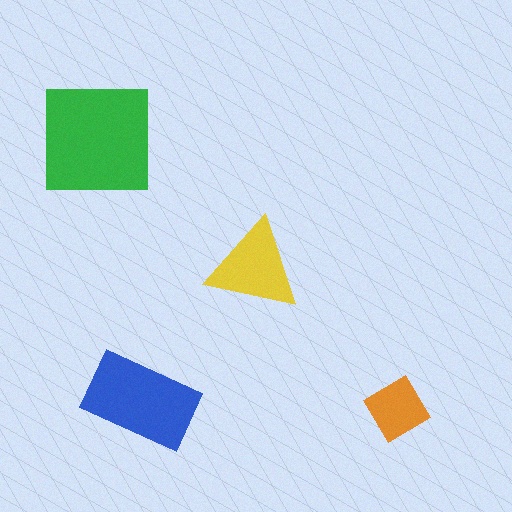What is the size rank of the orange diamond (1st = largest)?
4th.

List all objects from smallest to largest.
The orange diamond, the yellow triangle, the blue rectangle, the green square.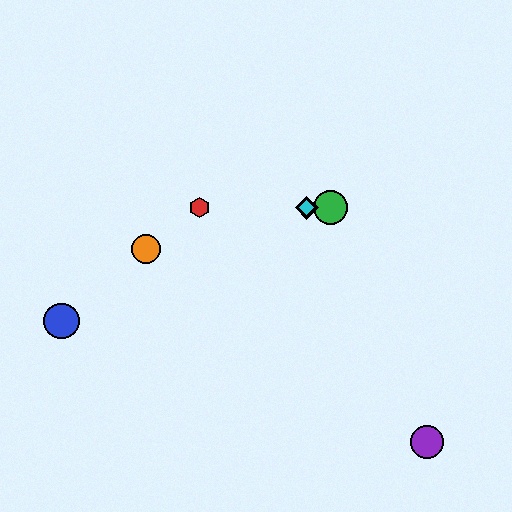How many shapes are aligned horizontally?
4 shapes (the red hexagon, the green circle, the yellow diamond, the cyan diamond) are aligned horizontally.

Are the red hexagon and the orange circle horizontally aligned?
No, the red hexagon is at y≈208 and the orange circle is at y≈249.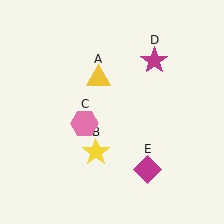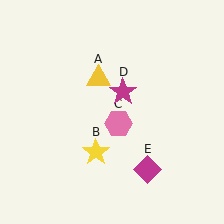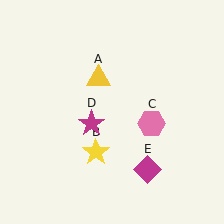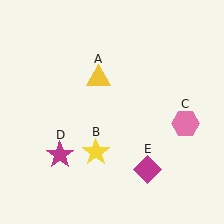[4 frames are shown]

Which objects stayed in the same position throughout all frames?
Yellow triangle (object A) and yellow star (object B) and magenta diamond (object E) remained stationary.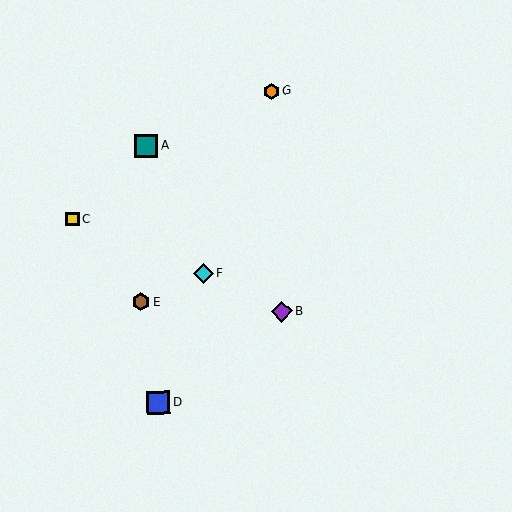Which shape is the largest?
The teal square (labeled A) is the largest.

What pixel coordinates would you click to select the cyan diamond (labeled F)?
Click at (203, 273) to select the cyan diamond F.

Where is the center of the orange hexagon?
The center of the orange hexagon is at (272, 91).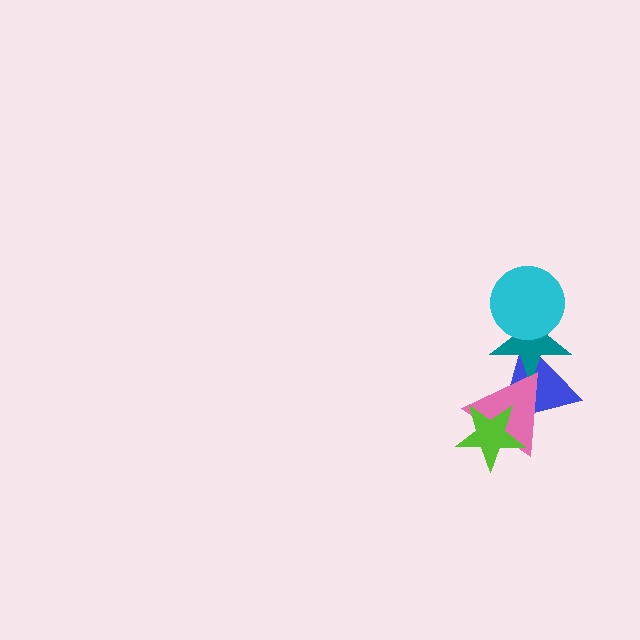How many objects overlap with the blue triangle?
3 objects overlap with the blue triangle.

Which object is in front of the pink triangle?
The lime star is in front of the pink triangle.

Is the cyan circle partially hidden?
No, no other shape covers it.